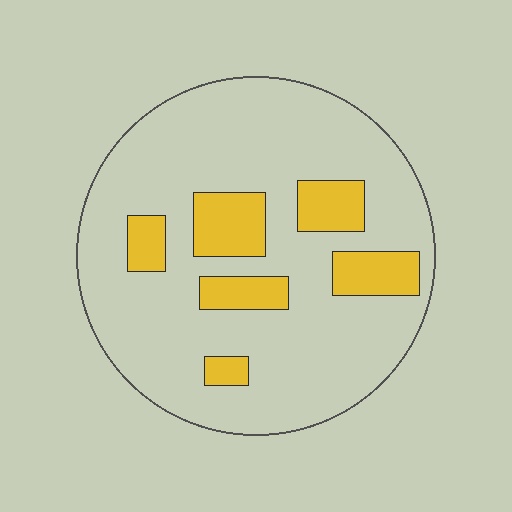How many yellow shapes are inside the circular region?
6.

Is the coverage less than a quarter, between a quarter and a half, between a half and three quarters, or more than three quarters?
Less than a quarter.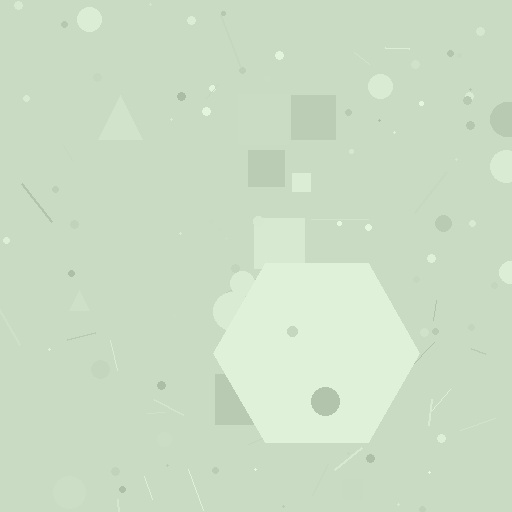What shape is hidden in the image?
A hexagon is hidden in the image.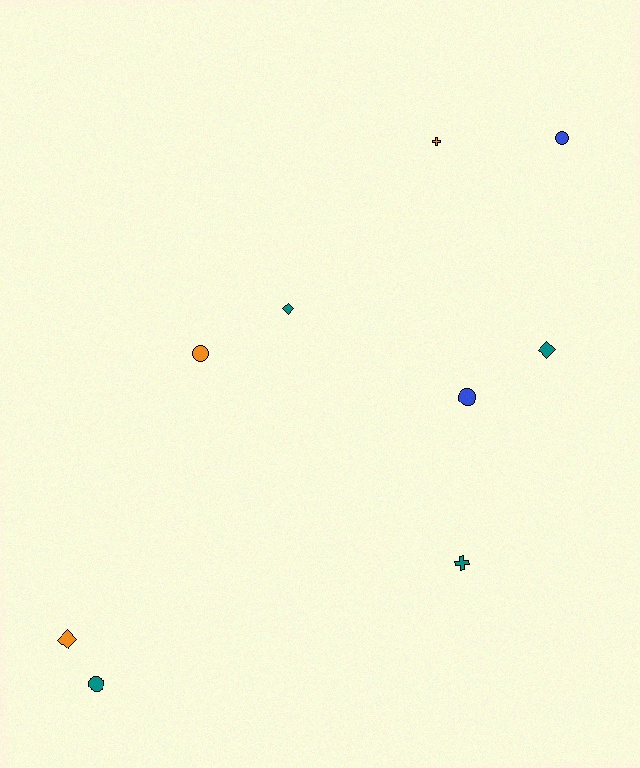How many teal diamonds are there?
There are 2 teal diamonds.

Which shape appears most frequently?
Circle, with 4 objects.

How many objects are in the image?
There are 9 objects.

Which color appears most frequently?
Teal, with 4 objects.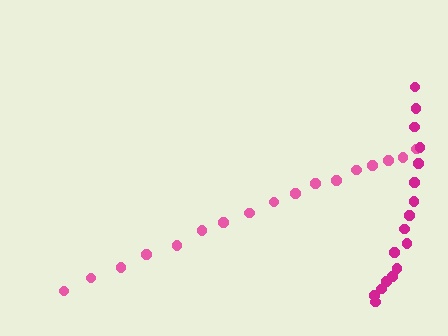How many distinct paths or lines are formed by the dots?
There are 2 distinct paths.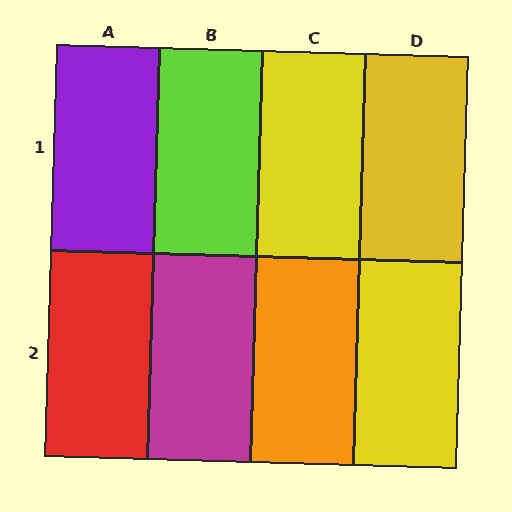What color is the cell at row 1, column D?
Yellow.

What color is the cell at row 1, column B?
Lime.